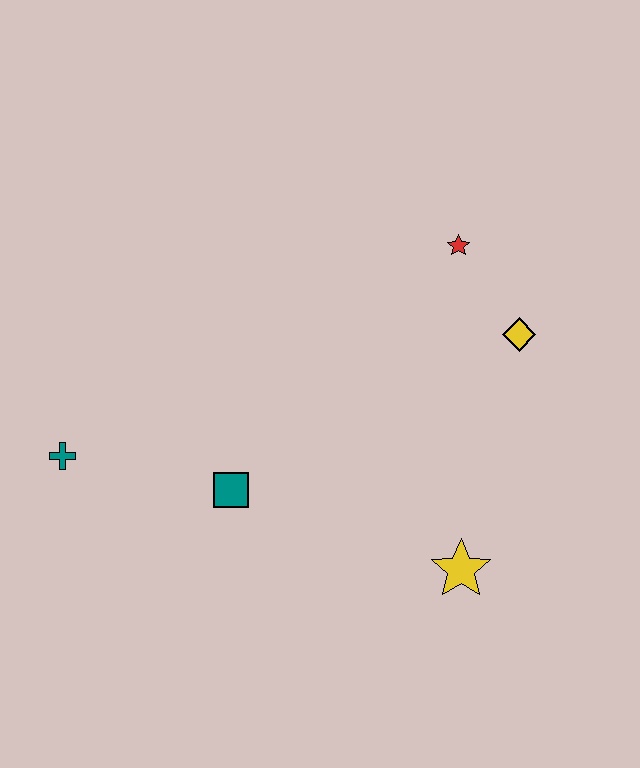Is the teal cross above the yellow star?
Yes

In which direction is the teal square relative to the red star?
The teal square is below the red star.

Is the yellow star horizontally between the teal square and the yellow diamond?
Yes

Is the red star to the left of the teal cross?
No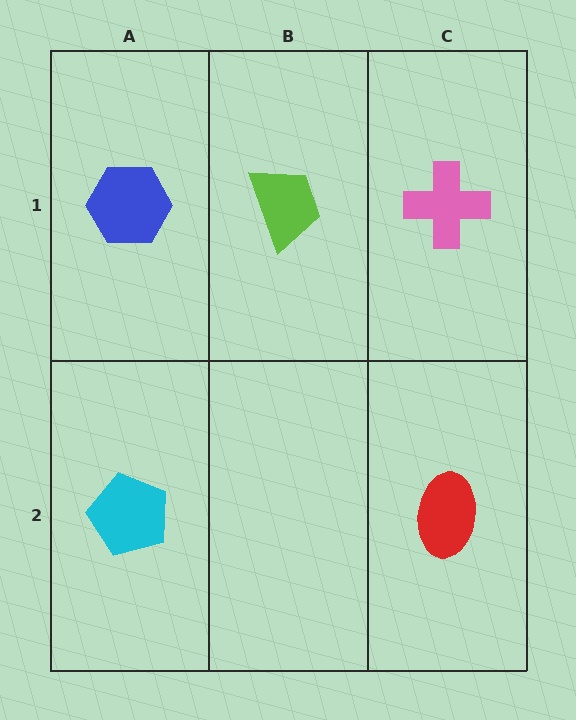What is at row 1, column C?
A pink cross.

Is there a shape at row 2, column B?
No, that cell is empty.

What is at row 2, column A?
A cyan pentagon.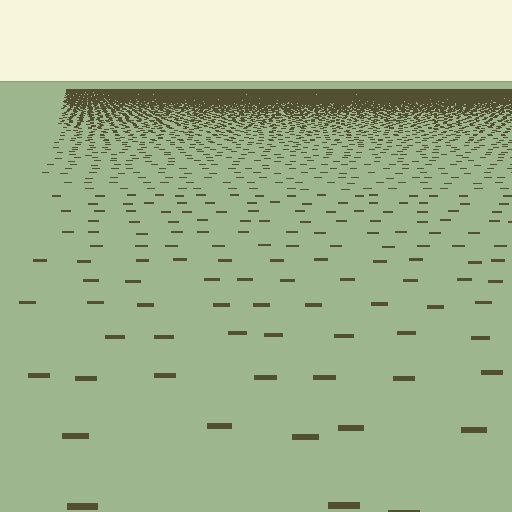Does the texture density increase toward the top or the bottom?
Density increases toward the top.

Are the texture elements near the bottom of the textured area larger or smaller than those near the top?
Larger. Near the bottom, elements are closer to the viewer and appear at a bigger on-screen size.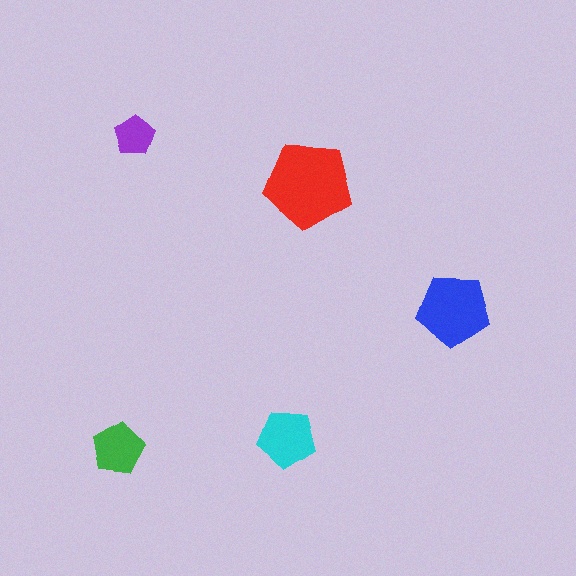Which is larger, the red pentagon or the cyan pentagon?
The red one.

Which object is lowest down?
The green pentagon is bottommost.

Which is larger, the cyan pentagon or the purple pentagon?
The cyan one.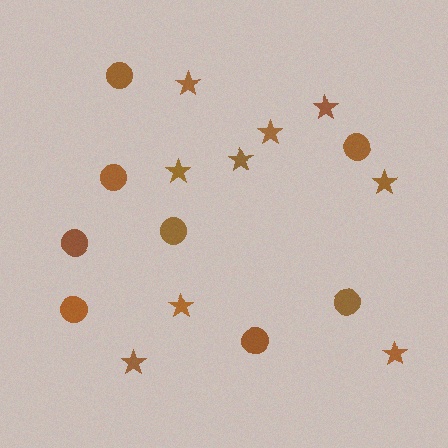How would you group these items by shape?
There are 2 groups: one group of stars (9) and one group of circles (8).